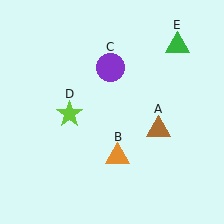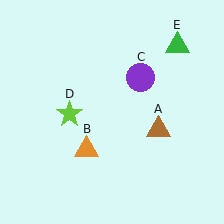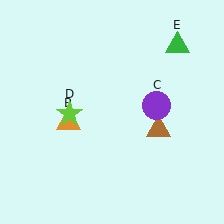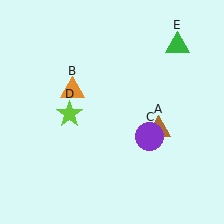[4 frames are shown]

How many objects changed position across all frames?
2 objects changed position: orange triangle (object B), purple circle (object C).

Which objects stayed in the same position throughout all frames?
Brown triangle (object A) and lime star (object D) and green triangle (object E) remained stationary.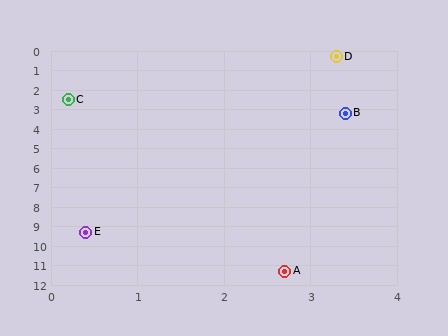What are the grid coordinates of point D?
Point D is at approximately (3.3, 0.3).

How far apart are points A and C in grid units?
Points A and C are about 9.1 grid units apart.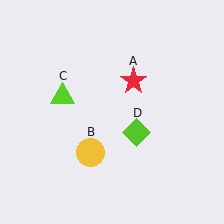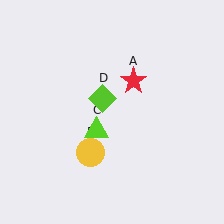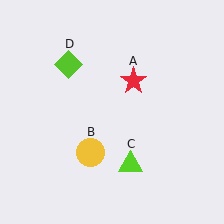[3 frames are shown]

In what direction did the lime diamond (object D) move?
The lime diamond (object D) moved up and to the left.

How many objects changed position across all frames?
2 objects changed position: lime triangle (object C), lime diamond (object D).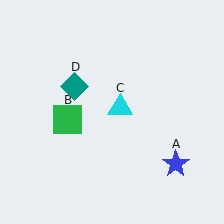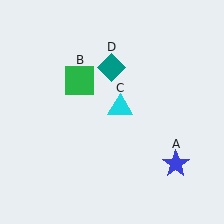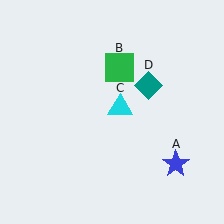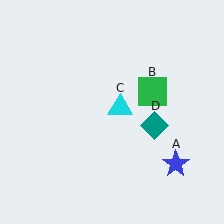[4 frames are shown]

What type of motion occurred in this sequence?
The green square (object B), teal diamond (object D) rotated clockwise around the center of the scene.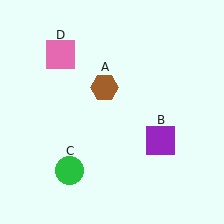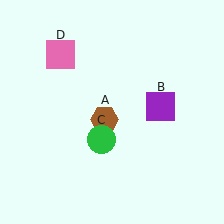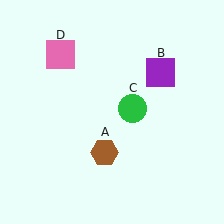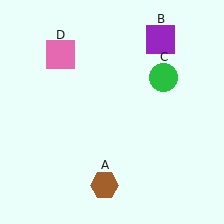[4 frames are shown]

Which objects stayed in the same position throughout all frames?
Pink square (object D) remained stationary.